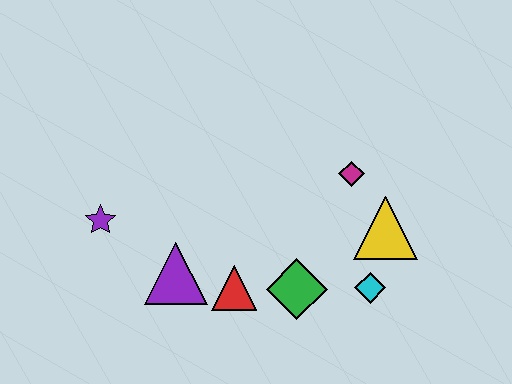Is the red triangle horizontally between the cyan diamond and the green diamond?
No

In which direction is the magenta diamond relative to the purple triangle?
The magenta diamond is to the right of the purple triangle.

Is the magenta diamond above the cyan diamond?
Yes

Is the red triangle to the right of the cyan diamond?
No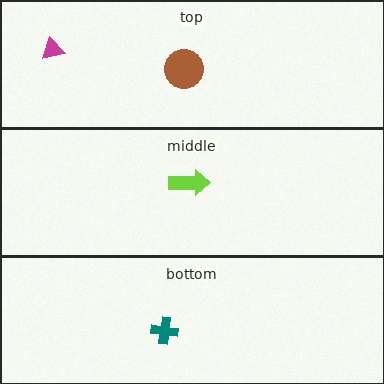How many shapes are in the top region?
2.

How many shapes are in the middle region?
1.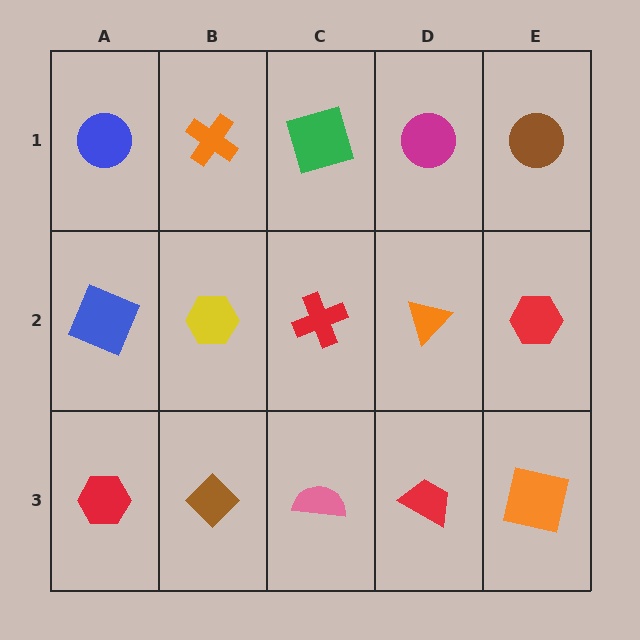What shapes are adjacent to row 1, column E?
A red hexagon (row 2, column E), a magenta circle (row 1, column D).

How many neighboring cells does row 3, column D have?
3.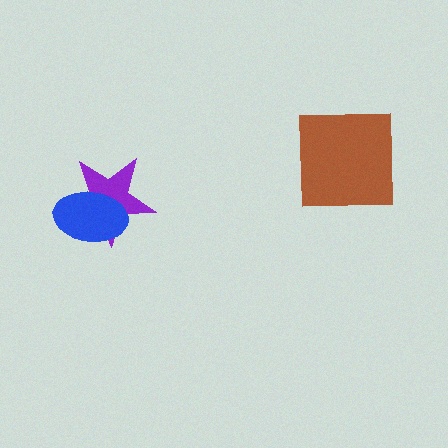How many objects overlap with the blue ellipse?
1 object overlaps with the blue ellipse.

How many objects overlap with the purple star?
1 object overlaps with the purple star.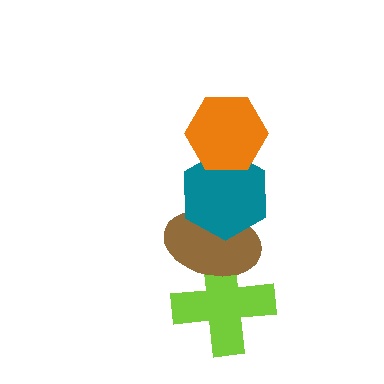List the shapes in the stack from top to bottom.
From top to bottom: the orange hexagon, the teal hexagon, the brown ellipse, the lime cross.